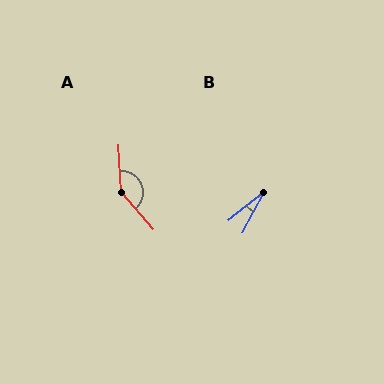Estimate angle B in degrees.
Approximately 24 degrees.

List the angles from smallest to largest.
B (24°), A (142°).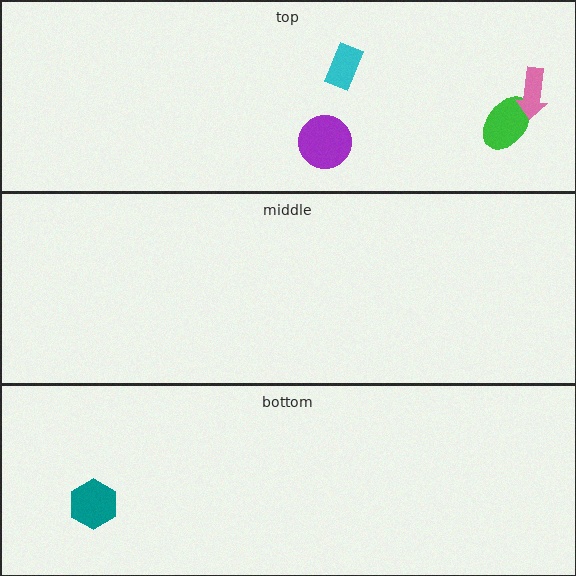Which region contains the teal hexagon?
The bottom region.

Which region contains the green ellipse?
The top region.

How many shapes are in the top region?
4.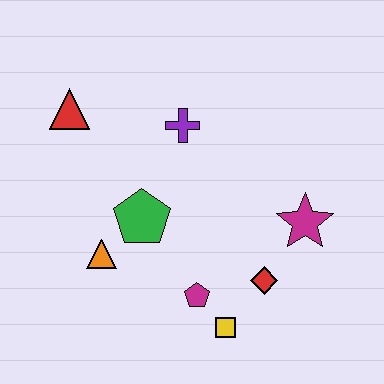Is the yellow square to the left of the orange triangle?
No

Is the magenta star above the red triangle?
No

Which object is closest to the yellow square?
The magenta pentagon is closest to the yellow square.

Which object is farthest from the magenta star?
The red triangle is farthest from the magenta star.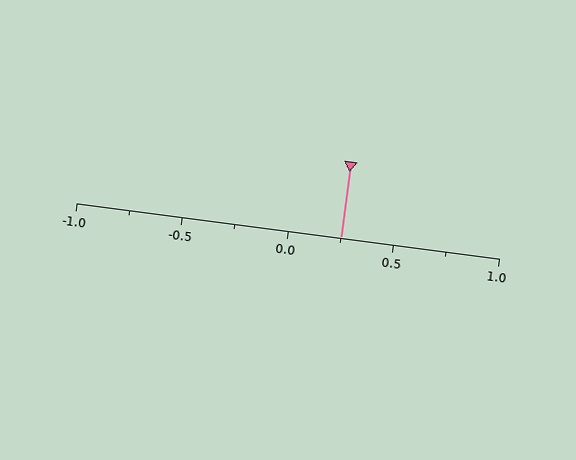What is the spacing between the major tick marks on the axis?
The major ticks are spaced 0.5 apart.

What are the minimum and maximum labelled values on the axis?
The axis runs from -1.0 to 1.0.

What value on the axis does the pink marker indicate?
The marker indicates approximately 0.25.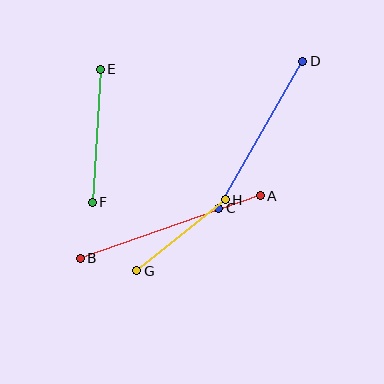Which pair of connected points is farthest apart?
Points A and B are farthest apart.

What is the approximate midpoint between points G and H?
The midpoint is at approximately (181, 235) pixels.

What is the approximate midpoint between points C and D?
The midpoint is at approximately (261, 135) pixels.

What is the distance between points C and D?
The distance is approximately 169 pixels.